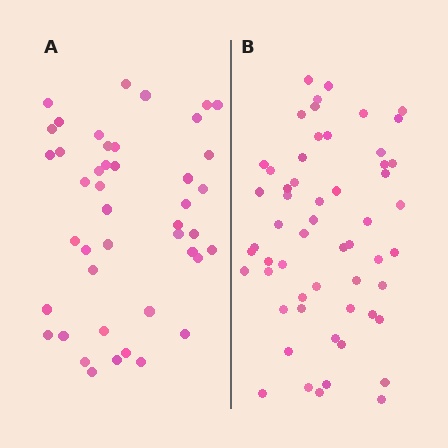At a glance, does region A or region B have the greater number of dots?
Region B (the right region) has more dots.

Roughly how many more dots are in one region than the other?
Region B has roughly 12 or so more dots than region A.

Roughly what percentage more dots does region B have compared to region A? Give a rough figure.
About 25% more.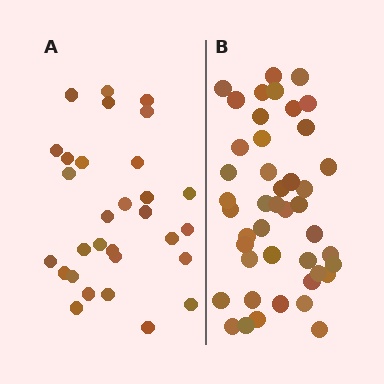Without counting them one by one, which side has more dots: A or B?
Region B (the right region) has more dots.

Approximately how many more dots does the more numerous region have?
Region B has approximately 15 more dots than region A.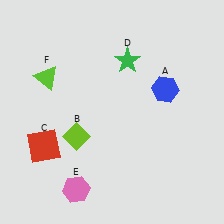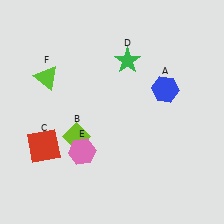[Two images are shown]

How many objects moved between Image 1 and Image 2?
1 object moved between the two images.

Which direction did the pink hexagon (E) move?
The pink hexagon (E) moved up.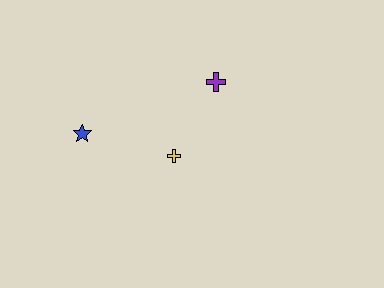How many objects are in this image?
There are 3 objects.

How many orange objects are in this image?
There are no orange objects.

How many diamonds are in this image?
There are no diamonds.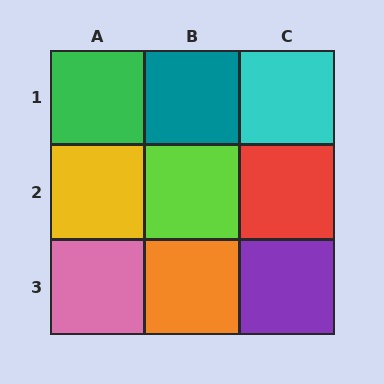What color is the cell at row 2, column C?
Red.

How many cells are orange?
1 cell is orange.